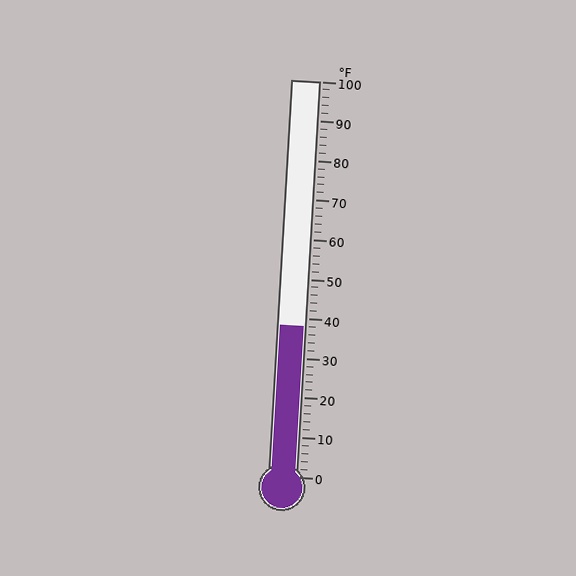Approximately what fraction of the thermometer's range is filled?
The thermometer is filled to approximately 40% of its range.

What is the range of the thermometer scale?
The thermometer scale ranges from 0°F to 100°F.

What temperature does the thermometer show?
The thermometer shows approximately 38°F.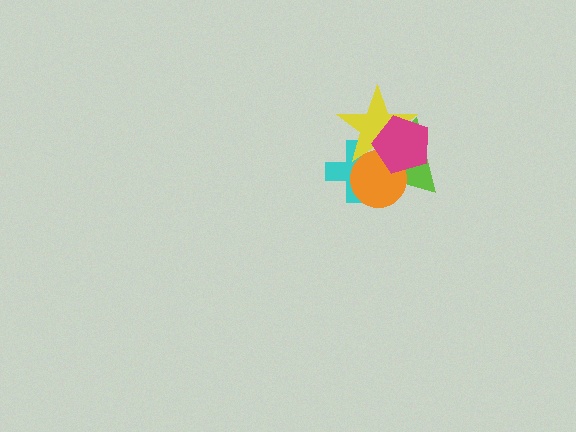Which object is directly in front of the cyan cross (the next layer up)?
The lime triangle is directly in front of the cyan cross.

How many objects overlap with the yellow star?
4 objects overlap with the yellow star.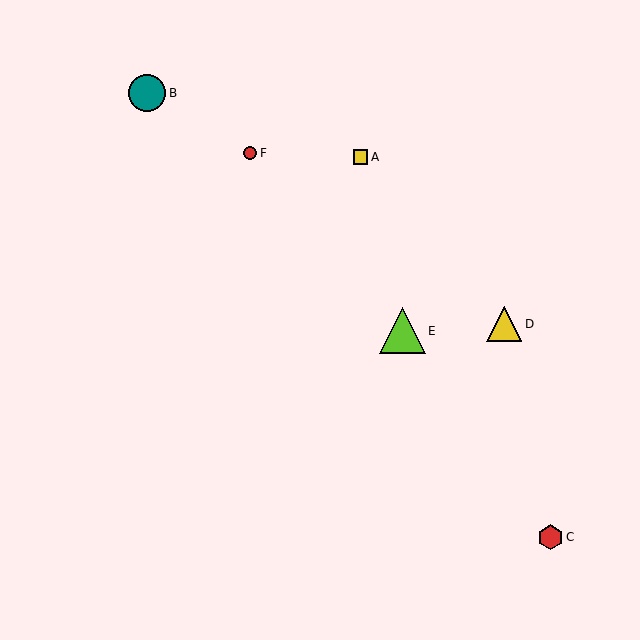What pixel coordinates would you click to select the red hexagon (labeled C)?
Click at (551, 537) to select the red hexagon C.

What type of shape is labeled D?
Shape D is a yellow triangle.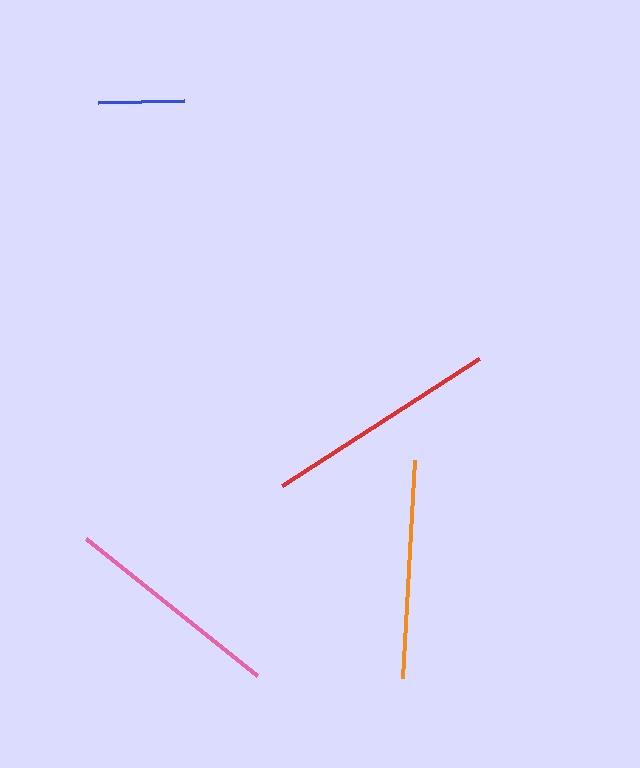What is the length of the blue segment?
The blue segment is approximately 86 pixels long.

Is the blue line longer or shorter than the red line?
The red line is longer than the blue line.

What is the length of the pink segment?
The pink segment is approximately 219 pixels long.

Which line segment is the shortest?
The blue line is the shortest at approximately 86 pixels.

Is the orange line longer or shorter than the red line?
The red line is longer than the orange line.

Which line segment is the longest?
The red line is the longest at approximately 235 pixels.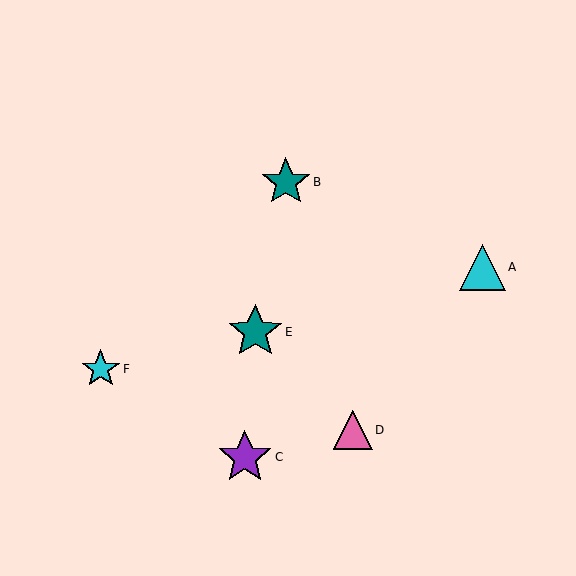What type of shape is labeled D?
Shape D is a pink triangle.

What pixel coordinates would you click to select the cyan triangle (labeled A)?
Click at (482, 267) to select the cyan triangle A.